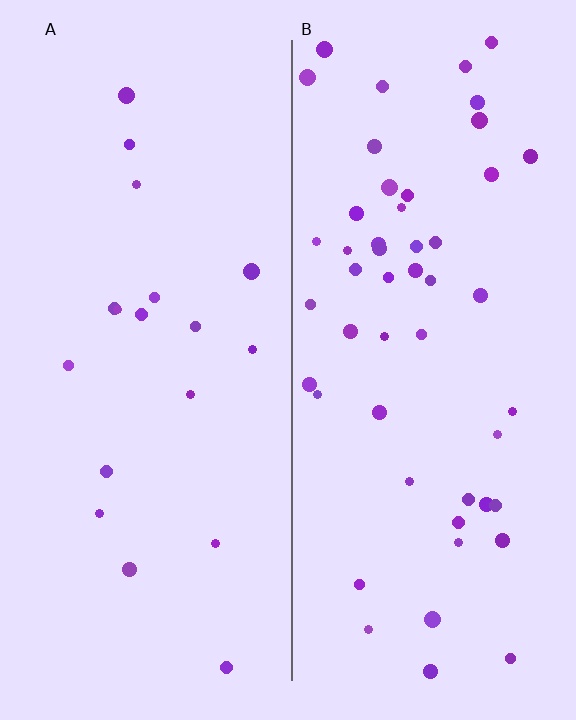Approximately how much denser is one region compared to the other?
Approximately 2.8× — region B over region A.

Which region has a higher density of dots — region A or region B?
B (the right).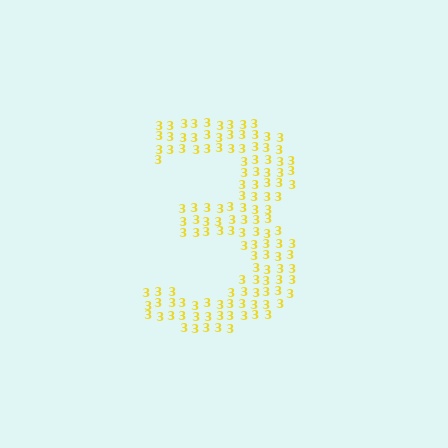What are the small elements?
The small elements are digit 3's.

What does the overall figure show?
The overall figure shows the digit 3.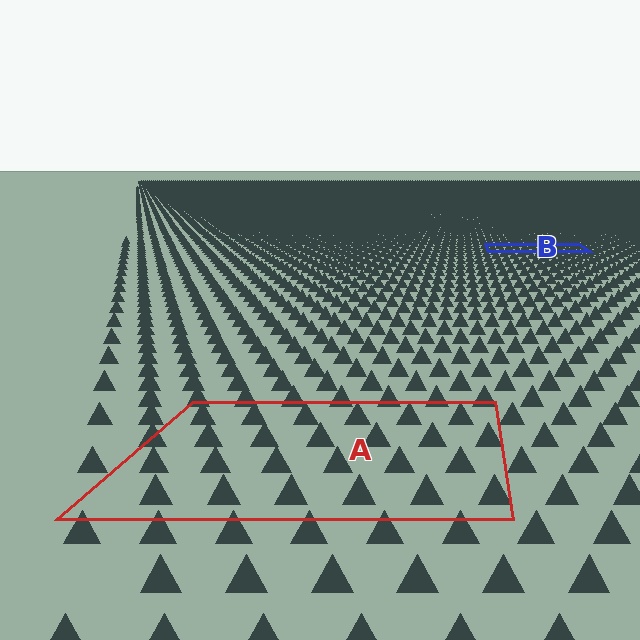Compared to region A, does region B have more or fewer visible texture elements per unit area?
Region B has more texture elements per unit area — they are packed more densely because it is farther away.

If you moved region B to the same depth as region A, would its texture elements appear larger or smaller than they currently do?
They would appear larger. At a closer depth, the same texture elements are projected at a bigger on-screen size.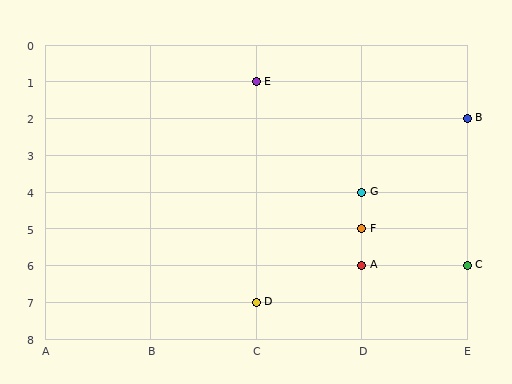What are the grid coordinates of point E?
Point E is at grid coordinates (C, 1).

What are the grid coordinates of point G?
Point G is at grid coordinates (D, 4).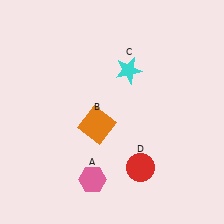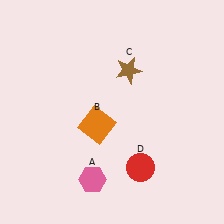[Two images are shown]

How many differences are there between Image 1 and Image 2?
There is 1 difference between the two images.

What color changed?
The star (C) changed from cyan in Image 1 to brown in Image 2.